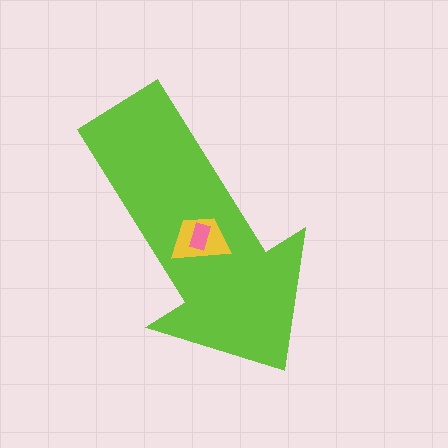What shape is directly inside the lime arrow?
The yellow trapezoid.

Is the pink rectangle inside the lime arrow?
Yes.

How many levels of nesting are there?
3.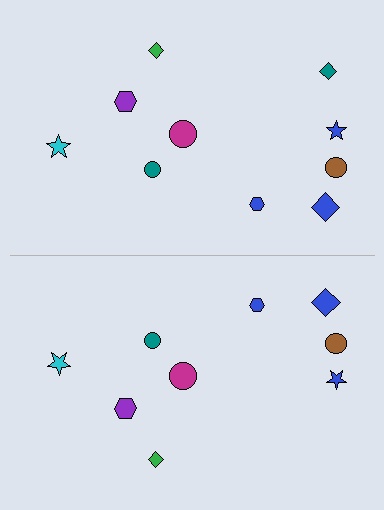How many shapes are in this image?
There are 19 shapes in this image.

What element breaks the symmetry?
A teal diamond is missing from the bottom side.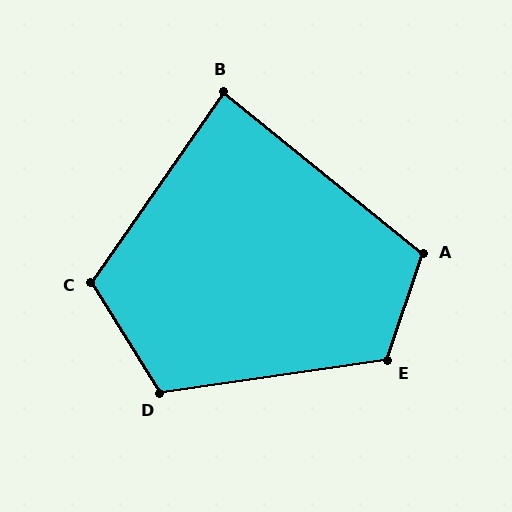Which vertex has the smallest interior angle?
B, at approximately 86 degrees.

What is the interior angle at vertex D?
Approximately 114 degrees (obtuse).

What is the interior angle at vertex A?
Approximately 110 degrees (obtuse).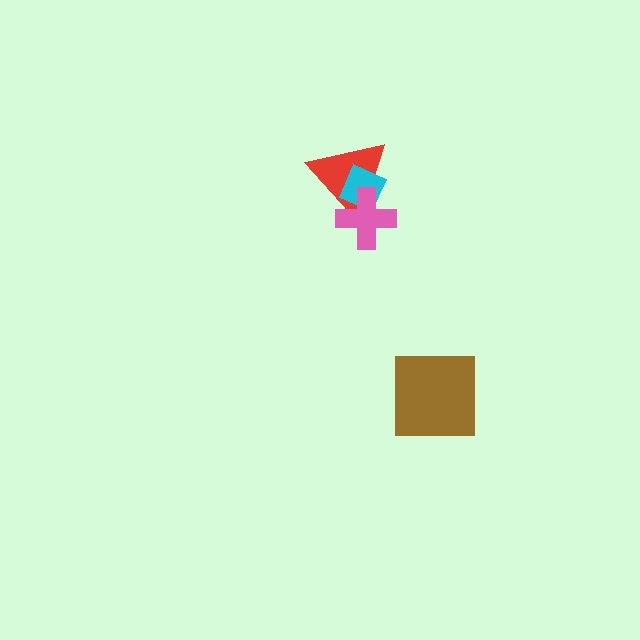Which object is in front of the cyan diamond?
The pink cross is in front of the cyan diamond.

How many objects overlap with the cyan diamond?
2 objects overlap with the cyan diamond.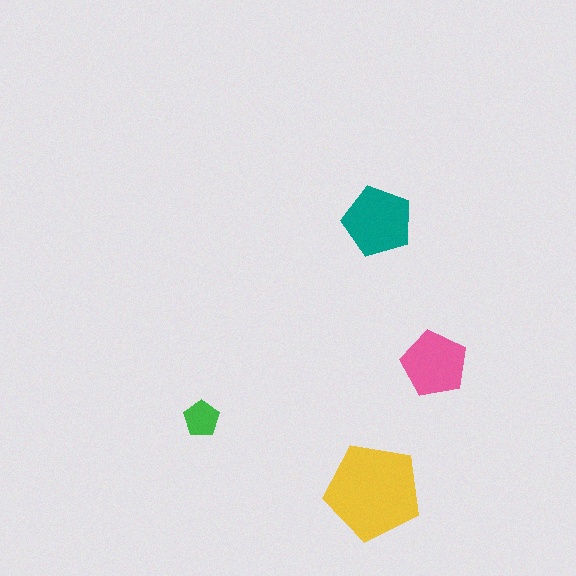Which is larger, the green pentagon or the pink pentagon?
The pink one.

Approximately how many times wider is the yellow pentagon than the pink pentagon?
About 1.5 times wider.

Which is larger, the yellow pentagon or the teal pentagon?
The yellow one.